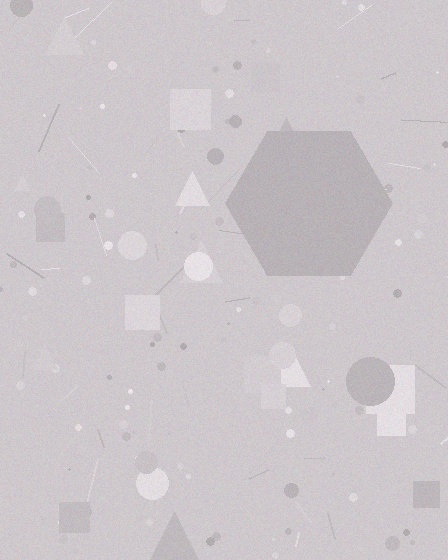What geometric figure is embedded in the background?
A hexagon is embedded in the background.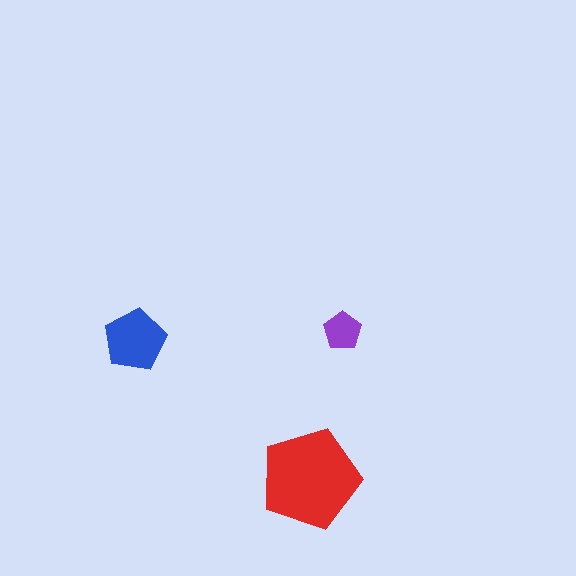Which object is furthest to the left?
The blue pentagon is leftmost.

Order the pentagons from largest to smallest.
the red one, the blue one, the purple one.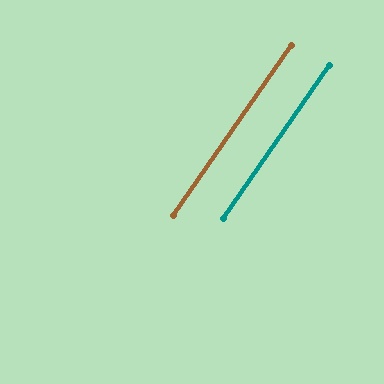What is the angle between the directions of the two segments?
Approximately 0 degrees.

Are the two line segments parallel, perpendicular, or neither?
Parallel — their directions differ by only 0.0°.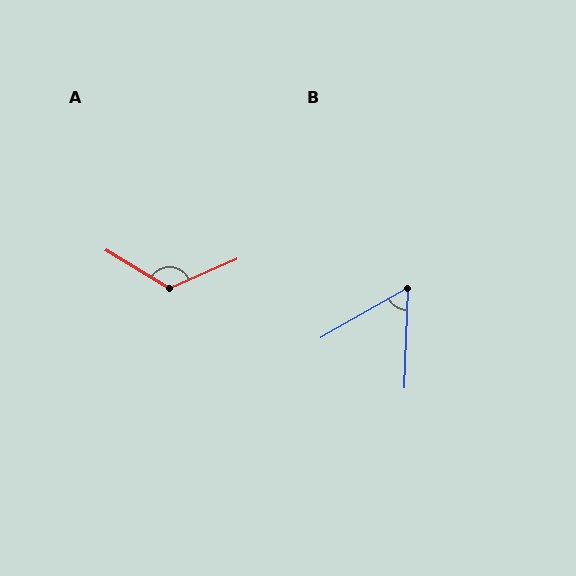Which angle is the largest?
A, at approximately 125 degrees.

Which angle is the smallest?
B, at approximately 58 degrees.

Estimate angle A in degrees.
Approximately 125 degrees.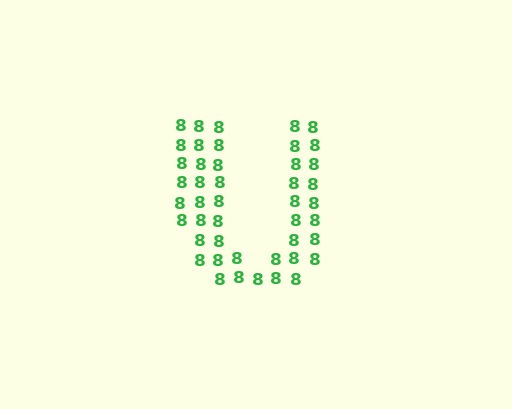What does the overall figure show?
The overall figure shows the letter U.